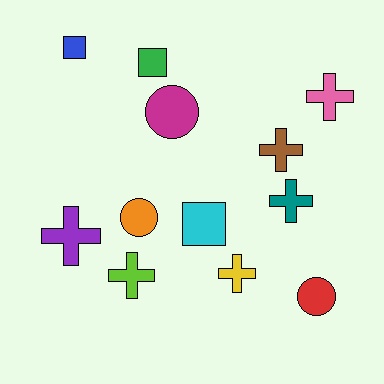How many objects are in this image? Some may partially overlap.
There are 12 objects.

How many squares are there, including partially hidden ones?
There are 3 squares.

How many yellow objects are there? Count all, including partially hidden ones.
There is 1 yellow object.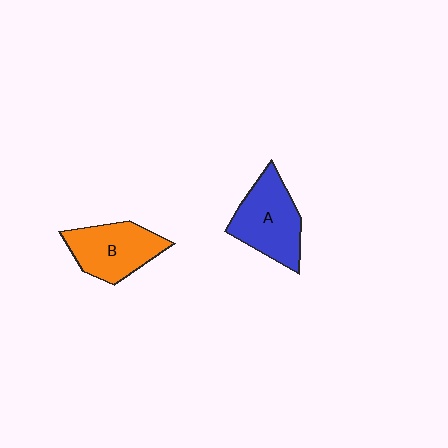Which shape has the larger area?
Shape A (blue).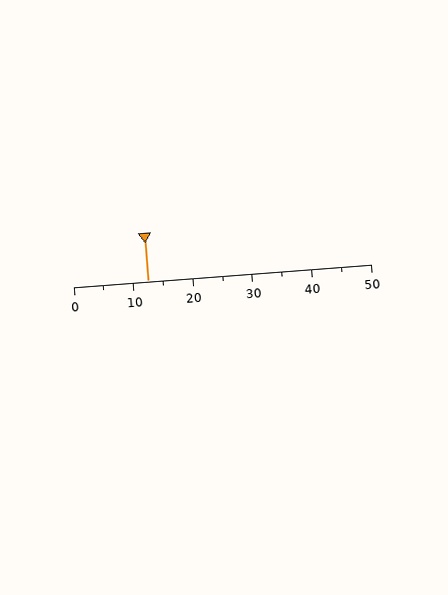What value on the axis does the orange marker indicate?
The marker indicates approximately 12.5.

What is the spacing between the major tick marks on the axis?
The major ticks are spaced 10 apart.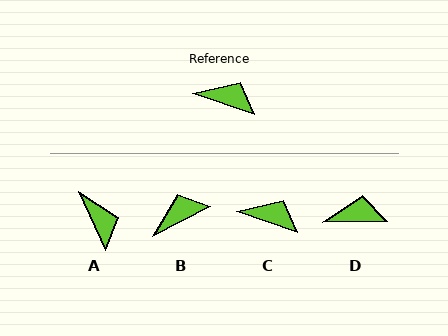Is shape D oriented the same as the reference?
No, it is off by about 20 degrees.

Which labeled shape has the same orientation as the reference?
C.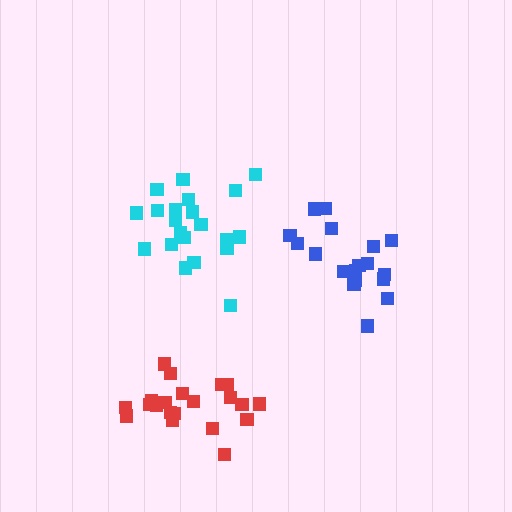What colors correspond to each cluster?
The clusters are colored: blue, cyan, red.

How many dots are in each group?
Group 1: 18 dots, Group 2: 21 dots, Group 3: 21 dots (60 total).